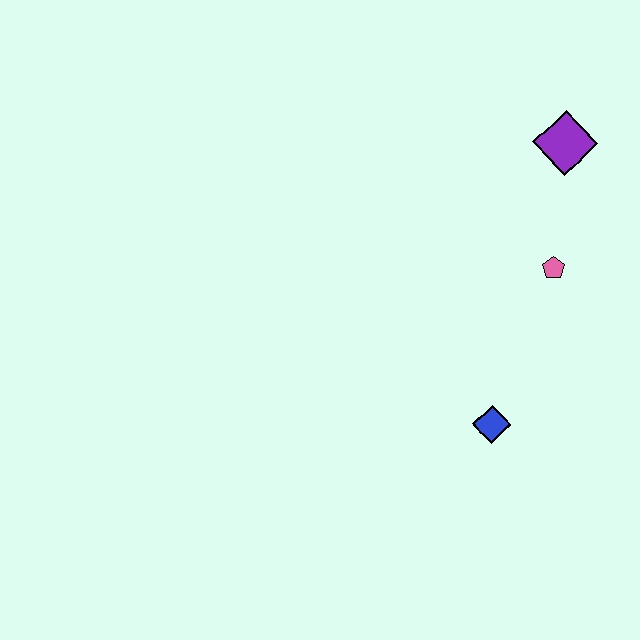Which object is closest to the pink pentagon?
The purple diamond is closest to the pink pentagon.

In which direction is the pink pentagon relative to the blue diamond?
The pink pentagon is above the blue diamond.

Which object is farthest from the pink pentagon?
The blue diamond is farthest from the pink pentagon.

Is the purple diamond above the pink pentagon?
Yes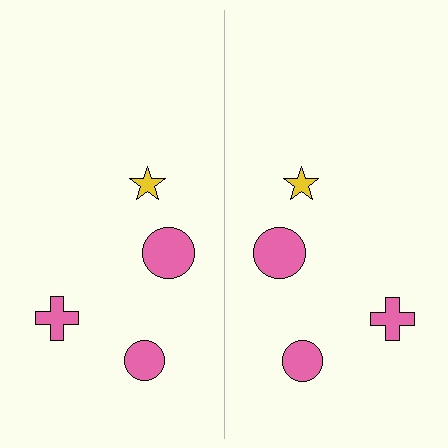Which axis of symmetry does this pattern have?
The pattern has a vertical axis of symmetry running through the center of the image.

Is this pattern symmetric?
Yes, this pattern has bilateral (reflection) symmetry.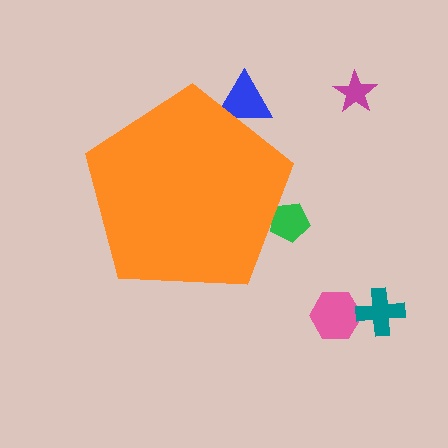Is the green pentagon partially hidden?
Yes, the green pentagon is partially hidden behind the orange pentagon.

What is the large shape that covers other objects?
An orange pentagon.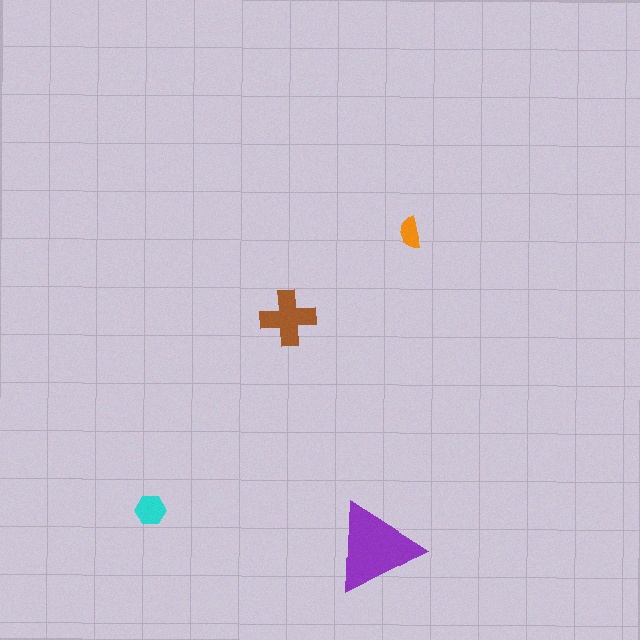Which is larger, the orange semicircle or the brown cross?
The brown cross.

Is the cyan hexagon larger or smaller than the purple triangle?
Smaller.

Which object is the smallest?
The orange semicircle.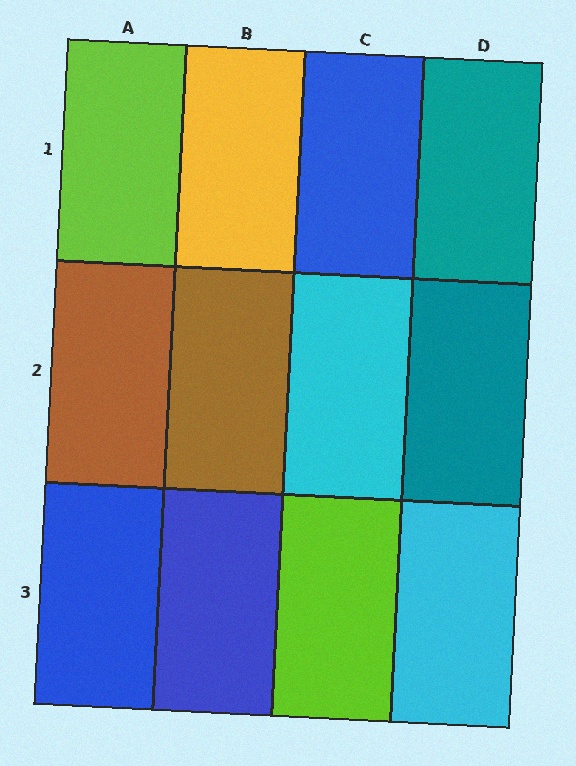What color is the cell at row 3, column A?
Blue.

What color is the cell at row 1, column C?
Blue.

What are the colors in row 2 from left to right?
Brown, brown, cyan, teal.